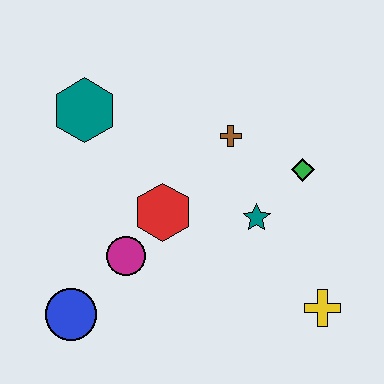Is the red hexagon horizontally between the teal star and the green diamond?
No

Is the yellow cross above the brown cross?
No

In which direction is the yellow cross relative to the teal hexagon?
The yellow cross is to the right of the teal hexagon.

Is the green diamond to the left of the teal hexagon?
No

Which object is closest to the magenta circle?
The red hexagon is closest to the magenta circle.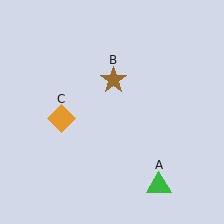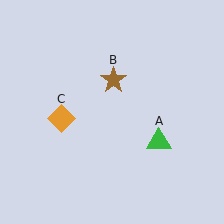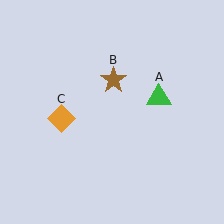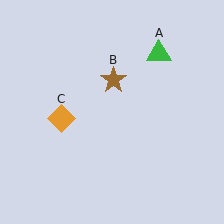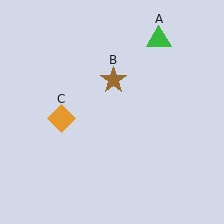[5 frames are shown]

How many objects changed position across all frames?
1 object changed position: green triangle (object A).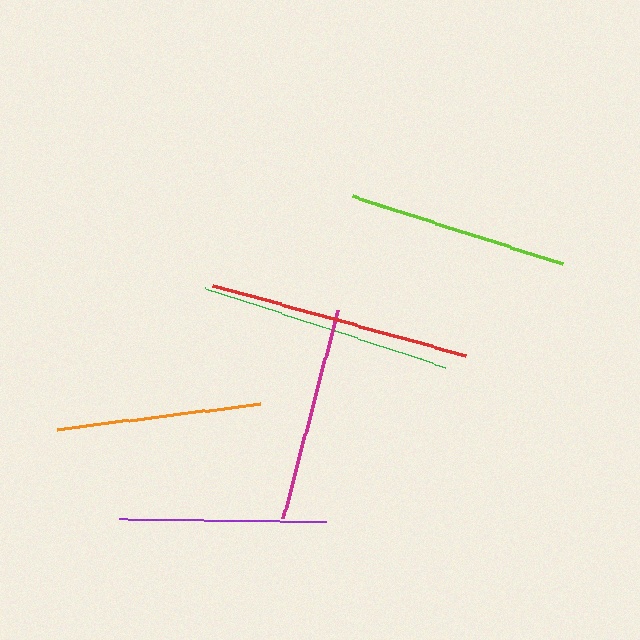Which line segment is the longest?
The red line is the longest at approximately 263 pixels.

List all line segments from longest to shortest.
From longest to shortest: red, green, lime, magenta, purple, orange.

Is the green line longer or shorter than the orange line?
The green line is longer than the orange line.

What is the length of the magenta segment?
The magenta segment is approximately 215 pixels long.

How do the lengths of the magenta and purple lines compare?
The magenta and purple lines are approximately the same length.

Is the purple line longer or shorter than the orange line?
The purple line is longer than the orange line.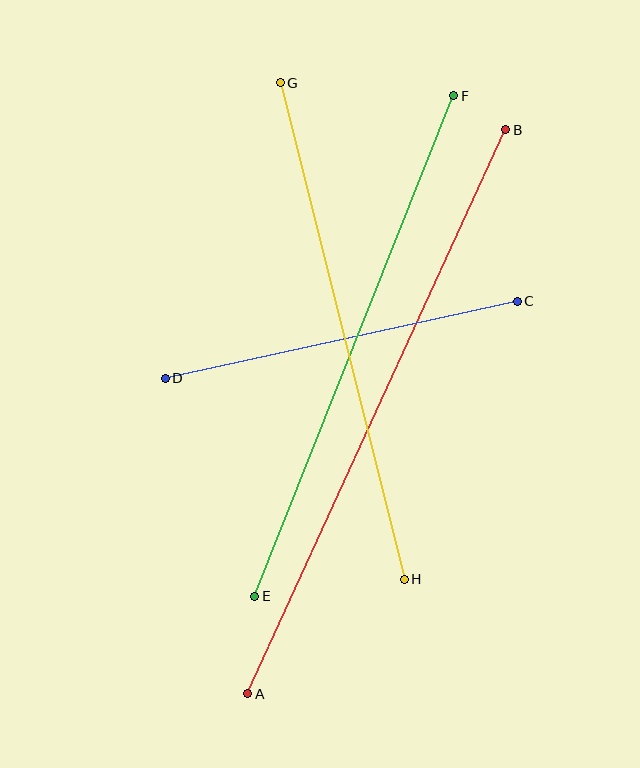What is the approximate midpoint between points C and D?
The midpoint is at approximately (341, 340) pixels.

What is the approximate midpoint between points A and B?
The midpoint is at approximately (377, 412) pixels.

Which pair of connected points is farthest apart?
Points A and B are farthest apart.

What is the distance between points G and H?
The distance is approximately 512 pixels.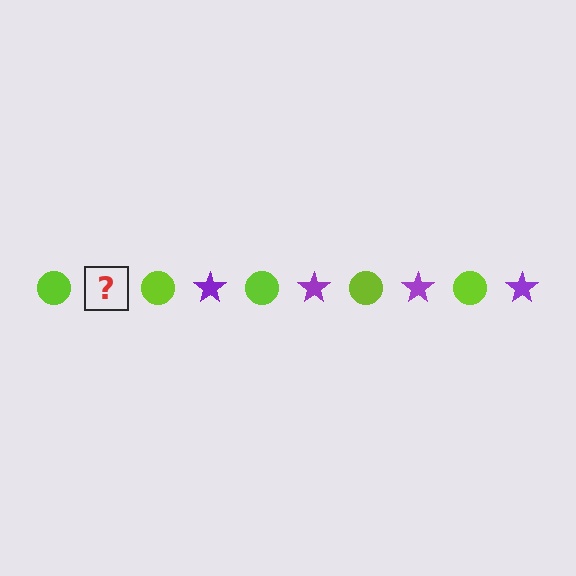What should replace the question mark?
The question mark should be replaced with a purple star.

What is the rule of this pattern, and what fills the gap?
The rule is that the pattern alternates between lime circle and purple star. The gap should be filled with a purple star.